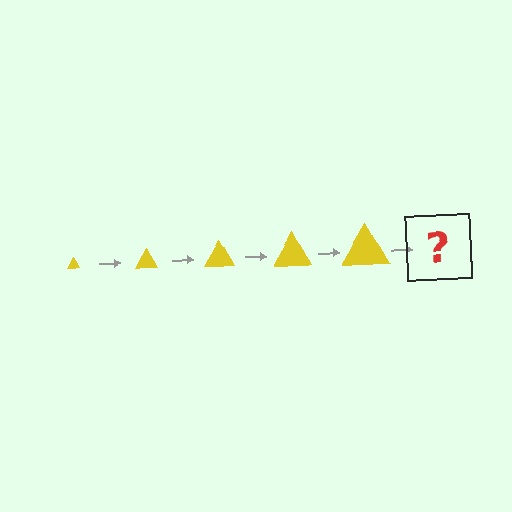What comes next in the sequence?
The next element should be a yellow triangle, larger than the previous one.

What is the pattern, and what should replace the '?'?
The pattern is that the triangle gets progressively larger each step. The '?' should be a yellow triangle, larger than the previous one.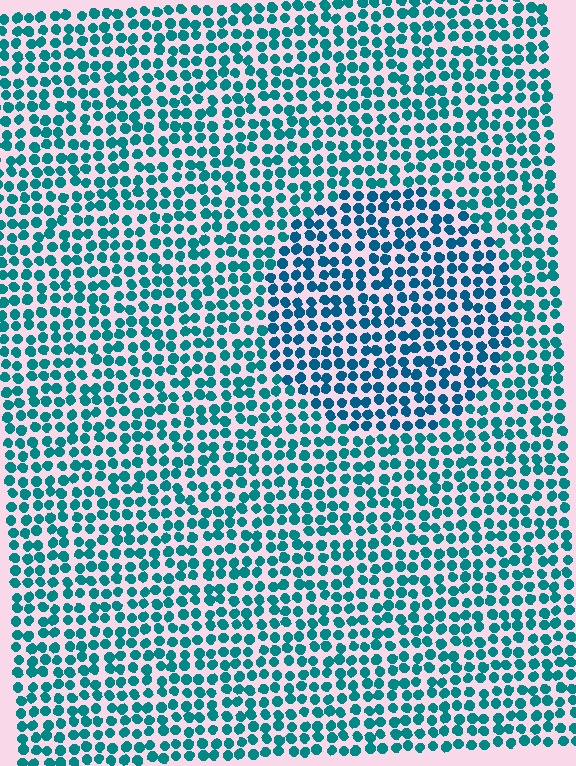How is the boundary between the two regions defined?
The boundary is defined purely by a slight shift in hue (about 20 degrees). Spacing, size, and orientation are identical on both sides.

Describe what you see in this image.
The image is filled with small teal elements in a uniform arrangement. A circle-shaped region is visible where the elements are tinted to a slightly different hue, forming a subtle color boundary.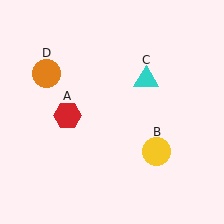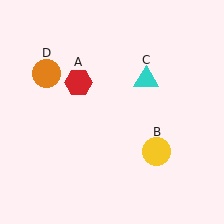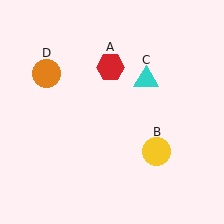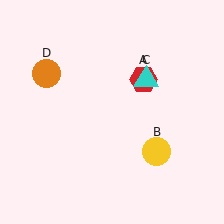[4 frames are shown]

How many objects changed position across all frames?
1 object changed position: red hexagon (object A).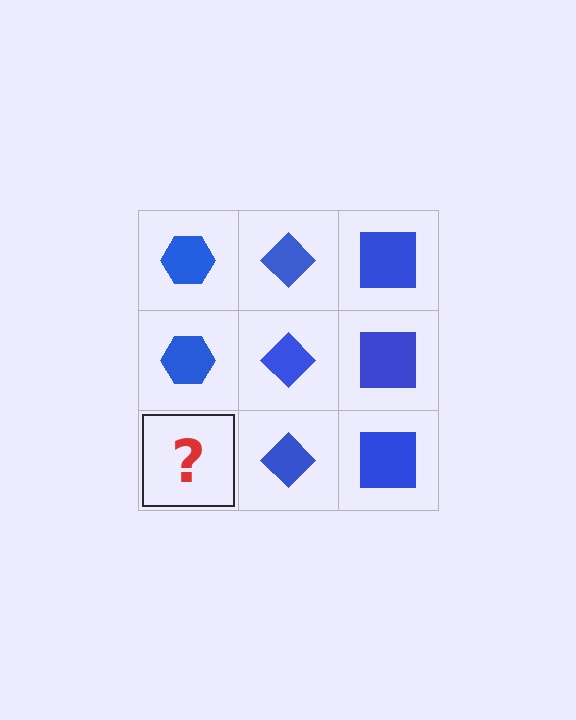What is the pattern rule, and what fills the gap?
The rule is that each column has a consistent shape. The gap should be filled with a blue hexagon.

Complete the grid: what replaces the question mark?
The question mark should be replaced with a blue hexagon.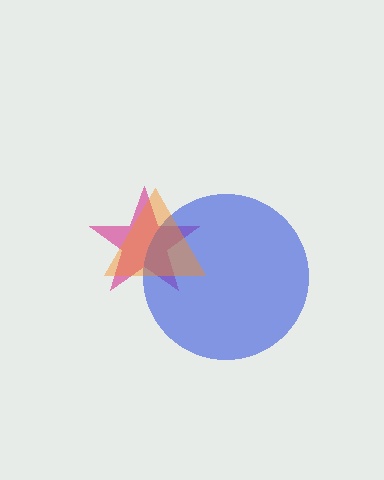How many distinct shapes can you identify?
There are 3 distinct shapes: a magenta star, a blue circle, an orange triangle.